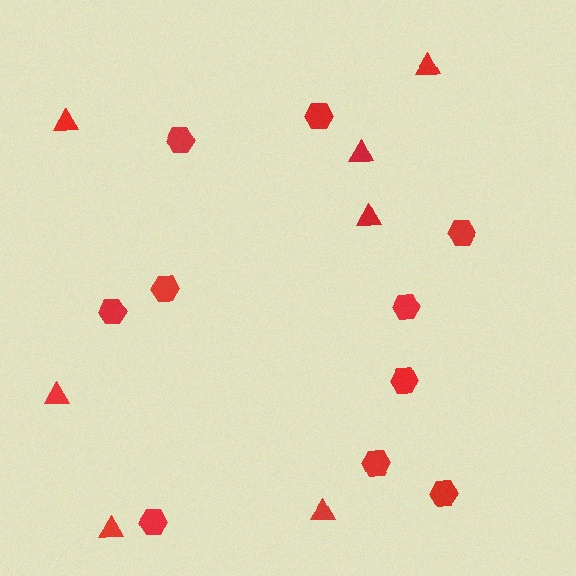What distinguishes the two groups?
There are 2 groups: one group of triangles (7) and one group of hexagons (10).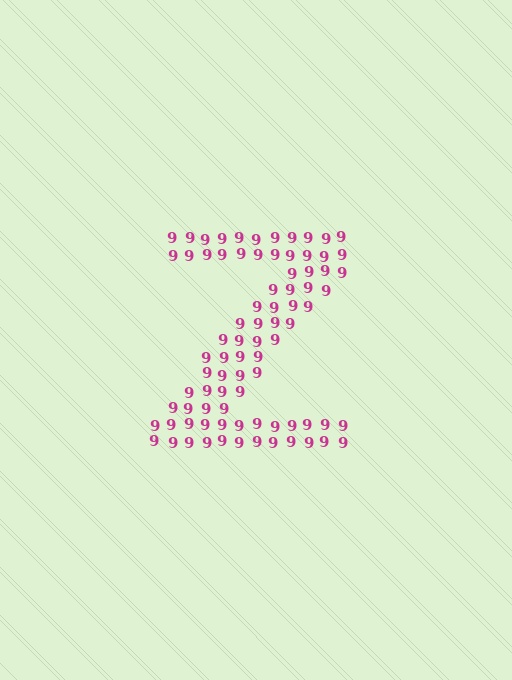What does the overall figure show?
The overall figure shows the letter Z.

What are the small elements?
The small elements are digit 9's.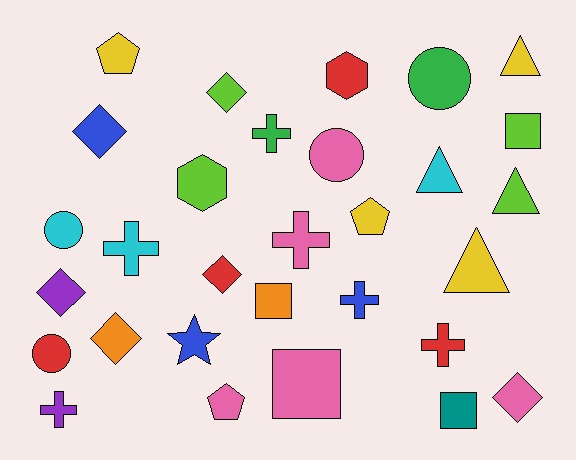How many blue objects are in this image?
There are 3 blue objects.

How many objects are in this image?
There are 30 objects.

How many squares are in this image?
There are 4 squares.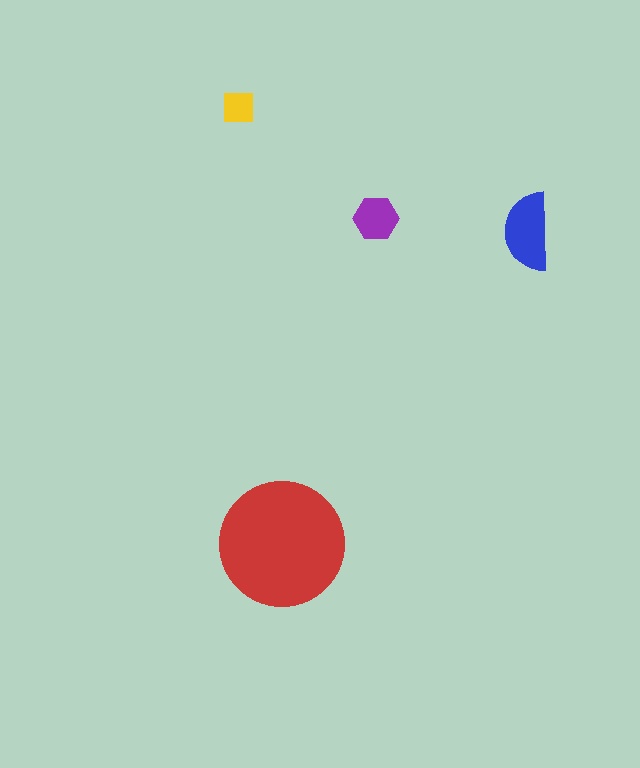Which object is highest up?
The yellow square is topmost.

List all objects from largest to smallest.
The red circle, the blue semicircle, the purple hexagon, the yellow square.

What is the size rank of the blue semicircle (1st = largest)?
2nd.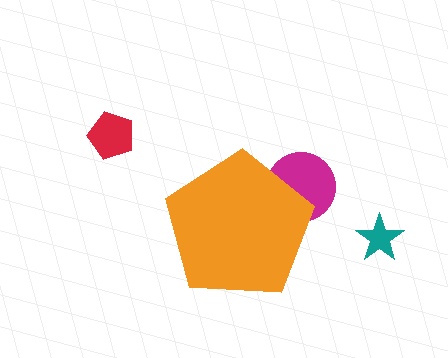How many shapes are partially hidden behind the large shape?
1 shape is partially hidden.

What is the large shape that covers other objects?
An orange pentagon.